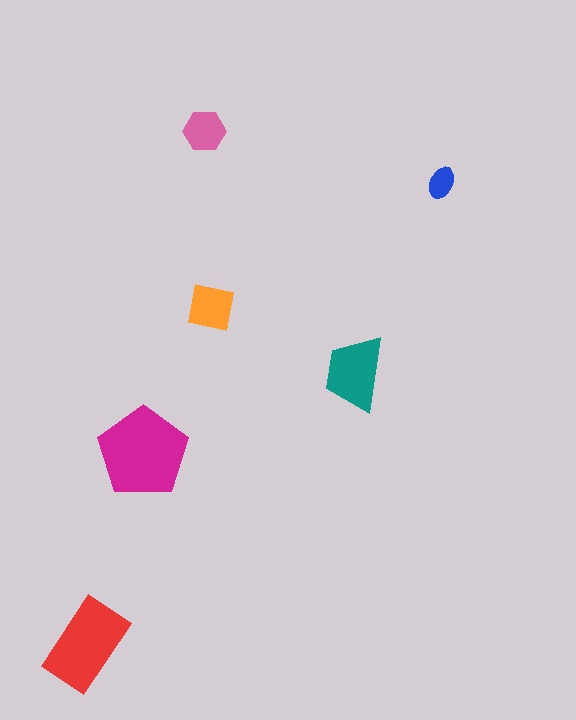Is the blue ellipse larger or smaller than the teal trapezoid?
Smaller.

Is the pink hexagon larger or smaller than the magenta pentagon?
Smaller.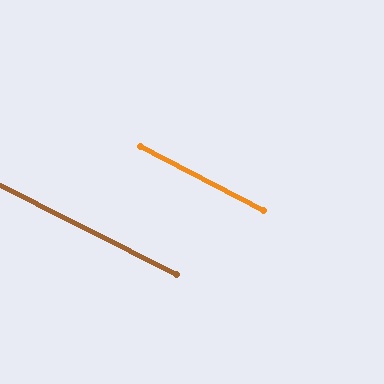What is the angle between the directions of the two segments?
Approximately 1 degree.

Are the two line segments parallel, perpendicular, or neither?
Parallel — their directions differ by only 0.7°.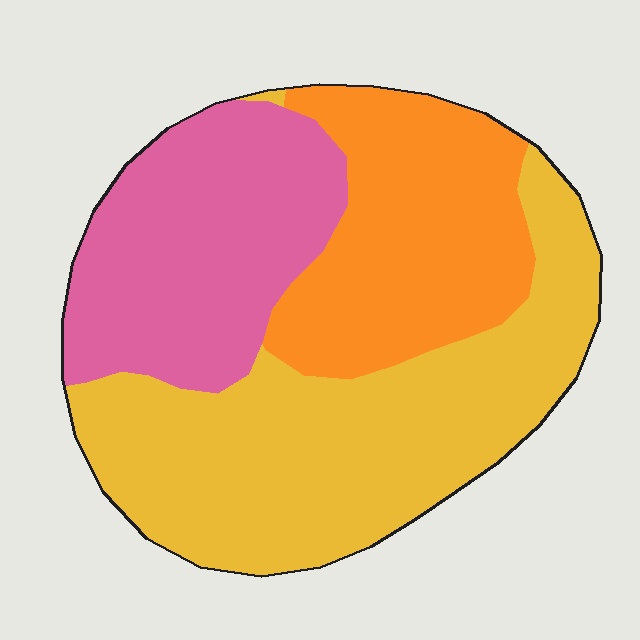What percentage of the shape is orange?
Orange takes up about one quarter (1/4) of the shape.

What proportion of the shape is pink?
Pink takes up about one quarter (1/4) of the shape.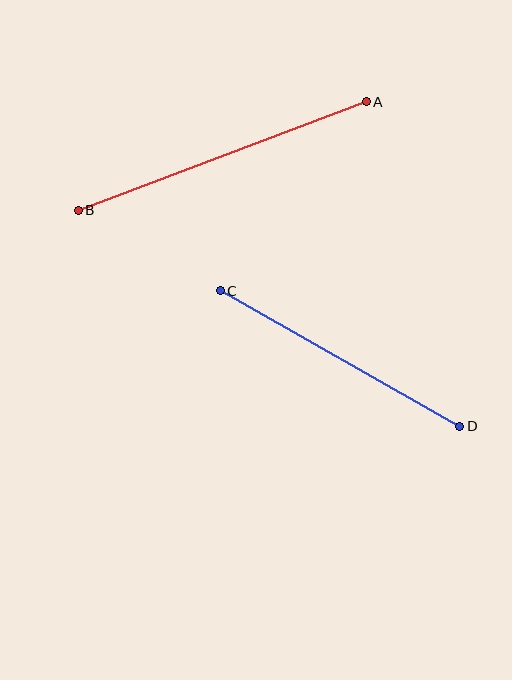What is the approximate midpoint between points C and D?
The midpoint is at approximately (340, 358) pixels.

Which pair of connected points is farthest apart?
Points A and B are farthest apart.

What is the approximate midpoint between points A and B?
The midpoint is at approximately (222, 156) pixels.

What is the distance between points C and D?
The distance is approximately 276 pixels.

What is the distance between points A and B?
The distance is approximately 307 pixels.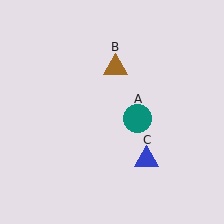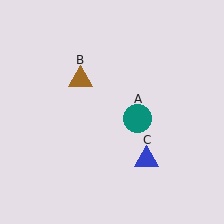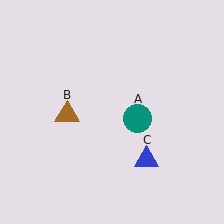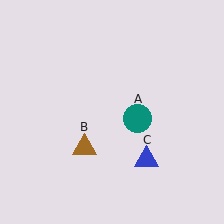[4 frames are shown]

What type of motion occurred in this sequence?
The brown triangle (object B) rotated counterclockwise around the center of the scene.